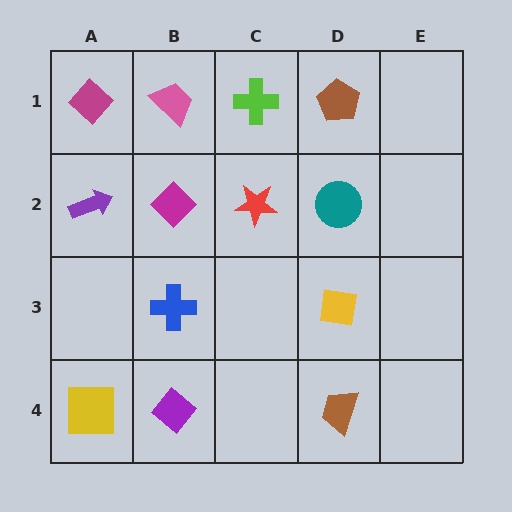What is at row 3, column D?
A yellow square.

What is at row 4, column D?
A brown trapezoid.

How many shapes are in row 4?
3 shapes.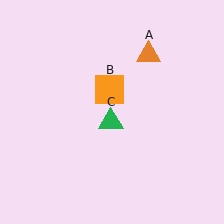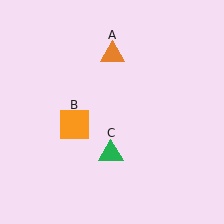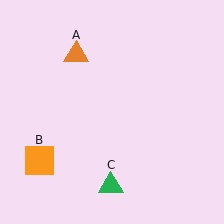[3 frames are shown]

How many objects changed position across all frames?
3 objects changed position: orange triangle (object A), orange square (object B), green triangle (object C).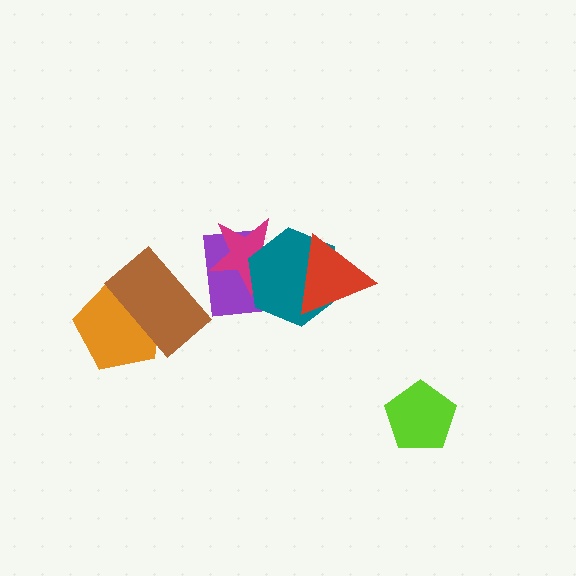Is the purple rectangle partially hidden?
Yes, it is partially covered by another shape.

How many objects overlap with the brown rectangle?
2 objects overlap with the brown rectangle.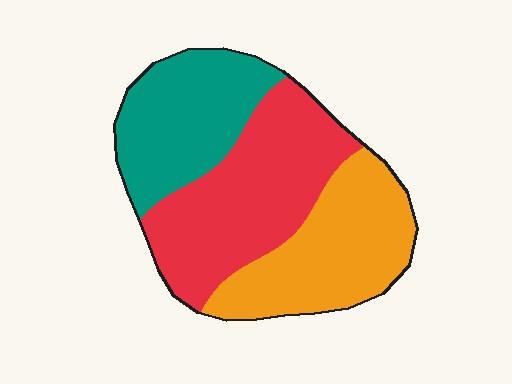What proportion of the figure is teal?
Teal takes up about one quarter (1/4) of the figure.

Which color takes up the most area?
Red, at roughly 40%.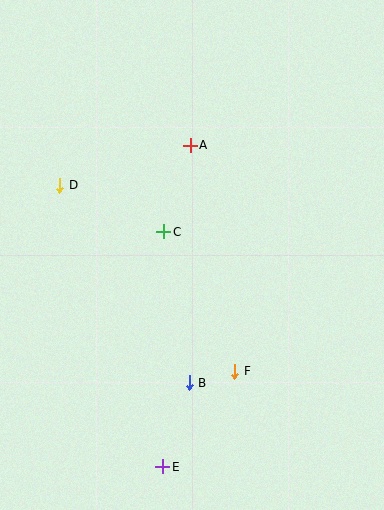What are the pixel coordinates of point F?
Point F is at (235, 371).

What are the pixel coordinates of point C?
Point C is at (164, 232).